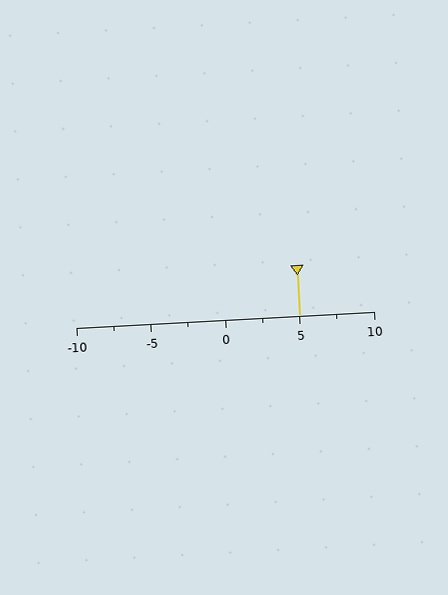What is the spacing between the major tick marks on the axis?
The major ticks are spaced 5 apart.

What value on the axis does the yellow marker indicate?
The marker indicates approximately 5.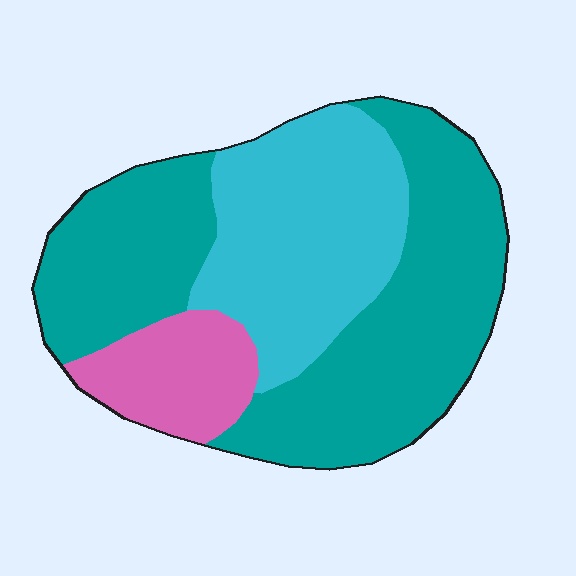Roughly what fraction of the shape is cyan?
Cyan takes up about one third (1/3) of the shape.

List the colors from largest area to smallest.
From largest to smallest: teal, cyan, pink.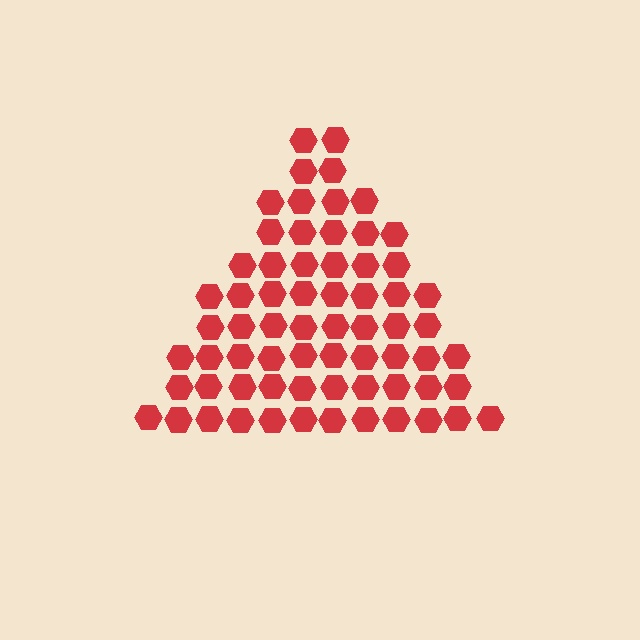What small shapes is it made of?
It is made of small hexagons.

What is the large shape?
The large shape is a triangle.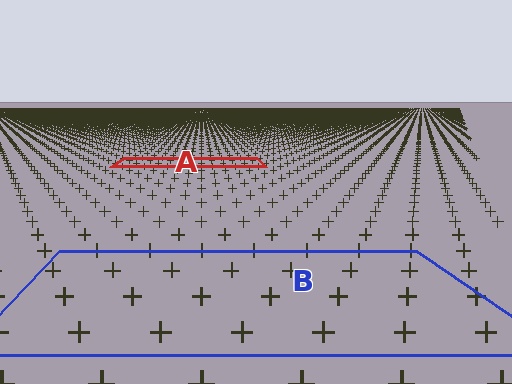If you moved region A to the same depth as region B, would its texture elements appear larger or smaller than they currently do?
They would appear larger. At a closer depth, the same texture elements are projected at a bigger on-screen size.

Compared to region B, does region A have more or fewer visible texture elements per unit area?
Region A has more texture elements per unit area — they are packed more densely because it is farther away.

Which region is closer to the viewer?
Region B is closer. The texture elements there are larger and more spread out.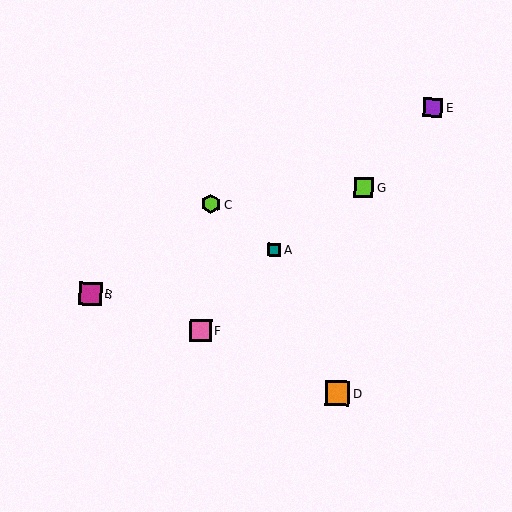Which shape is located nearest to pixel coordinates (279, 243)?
The teal square (labeled A) at (275, 250) is nearest to that location.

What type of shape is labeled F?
Shape F is a pink square.